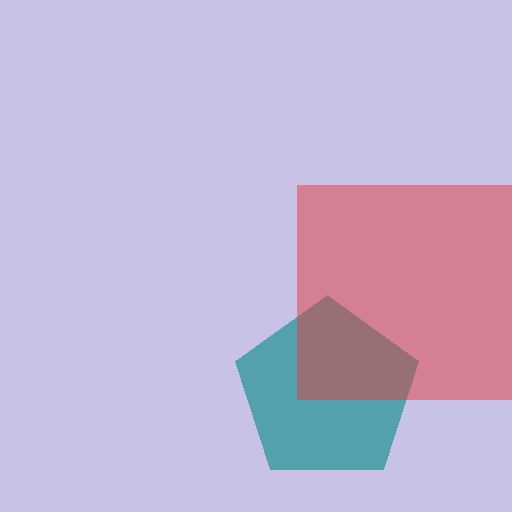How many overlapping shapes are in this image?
There are 2 overlapping shapes in the image.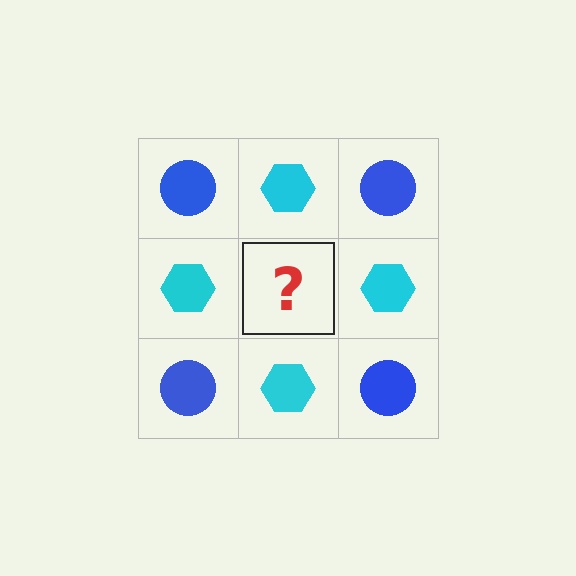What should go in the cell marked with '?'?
The missing cell should contain a blue circle.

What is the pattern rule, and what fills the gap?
The rule is that it alternates blue circle and cyan hexagon in a checkerboard pattern. The gap should be filled with a blue circle.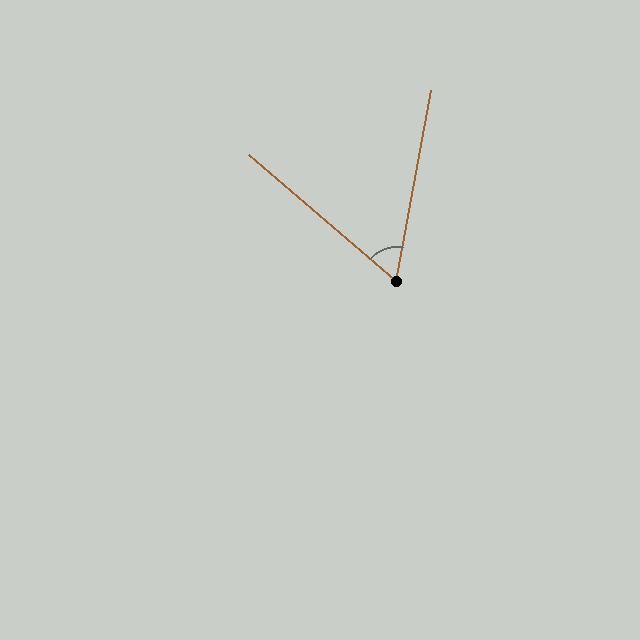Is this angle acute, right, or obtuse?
It is acute.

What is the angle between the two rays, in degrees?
Approximately 60 degrees.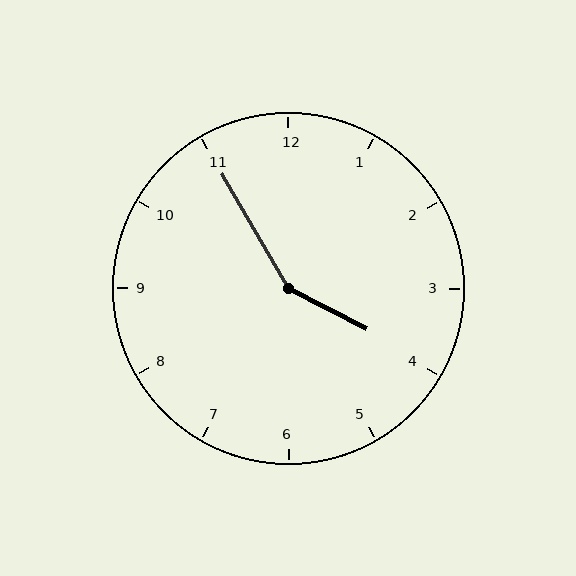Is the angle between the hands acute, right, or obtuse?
It is obtuse.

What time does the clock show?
3:55.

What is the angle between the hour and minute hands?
Approximately 148 degrees.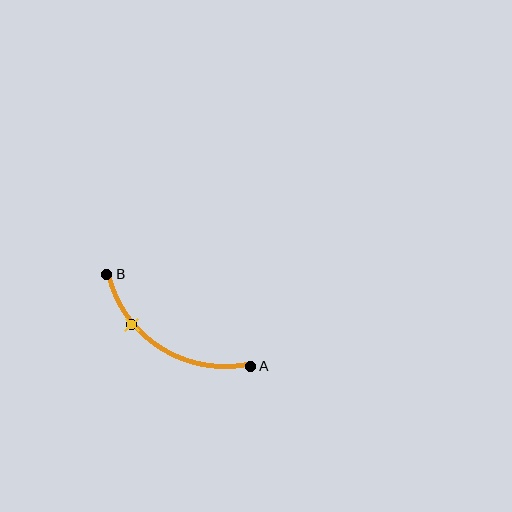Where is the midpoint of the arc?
The arc midpoint is the point on the curve farthest from the straight line joining A and B. It sits below that line.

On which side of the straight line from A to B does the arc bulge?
The arc bulges below the straight line connecting A and B.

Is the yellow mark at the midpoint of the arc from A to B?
No. The yellow mark lies on the arc but is closer to endpoint B. The arc midpoint would be at the point on the curve equidistant along the arc from both A and B.